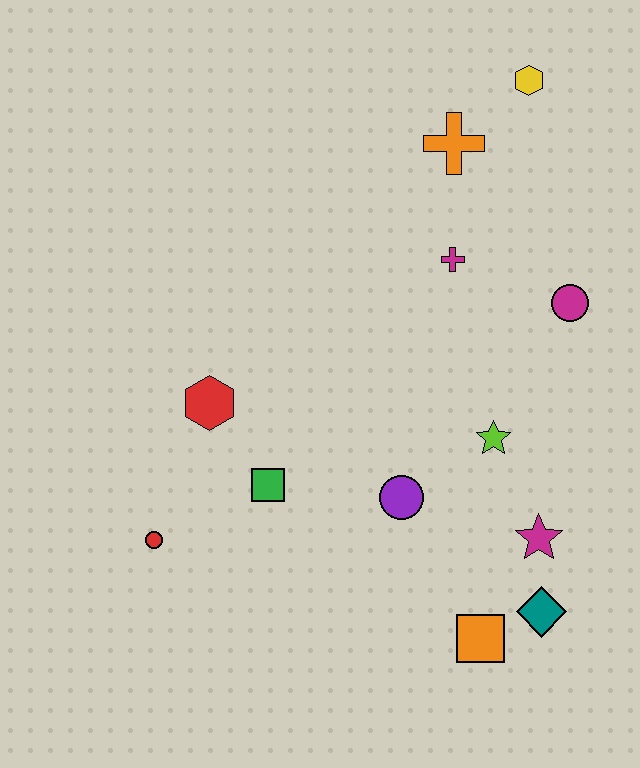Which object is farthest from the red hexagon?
The yellow hexagon is farthest from the red hexagon.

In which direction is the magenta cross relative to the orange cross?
The magenta cross is below the orange cross.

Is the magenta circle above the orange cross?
No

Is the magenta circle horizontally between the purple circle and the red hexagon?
No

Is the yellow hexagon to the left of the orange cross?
No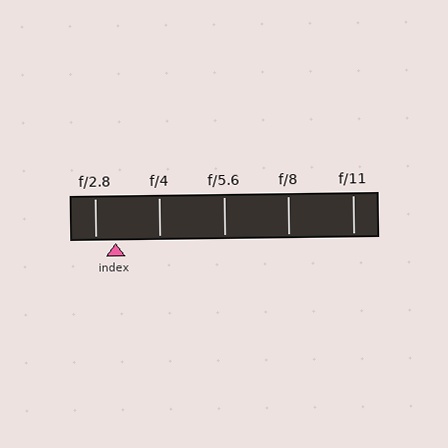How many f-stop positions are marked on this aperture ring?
There are 5 f-stop positions marked.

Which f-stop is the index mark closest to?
The index mark is closest to f/2.8.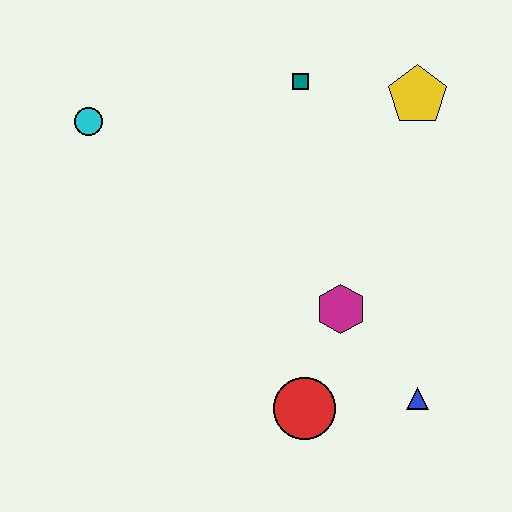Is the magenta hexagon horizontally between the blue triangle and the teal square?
Yes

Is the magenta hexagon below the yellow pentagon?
Yes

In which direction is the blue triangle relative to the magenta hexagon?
The blue triangle is below the magenta hexagon.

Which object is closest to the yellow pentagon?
The teal square is closest to the yellow pentagon.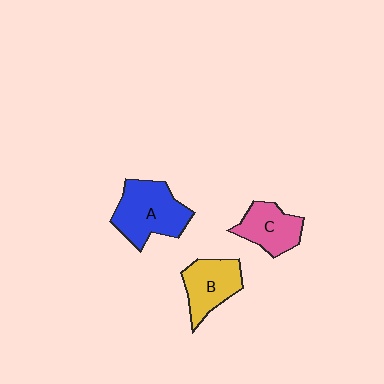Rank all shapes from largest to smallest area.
From largest to smallest: A (blue), B (yellow), C (pink).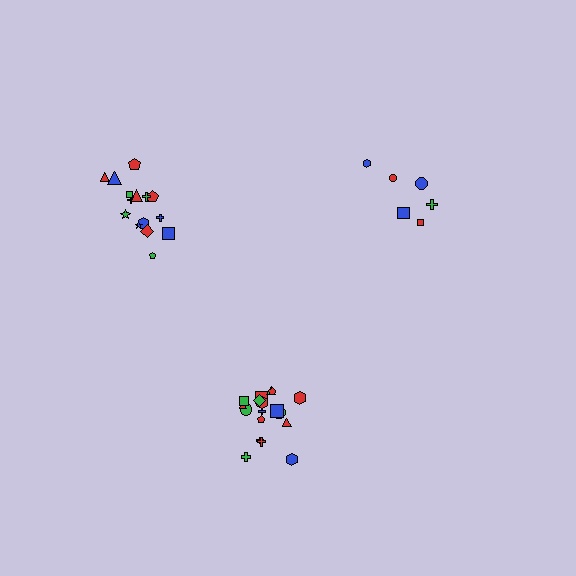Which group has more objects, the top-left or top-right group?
The top-left group.